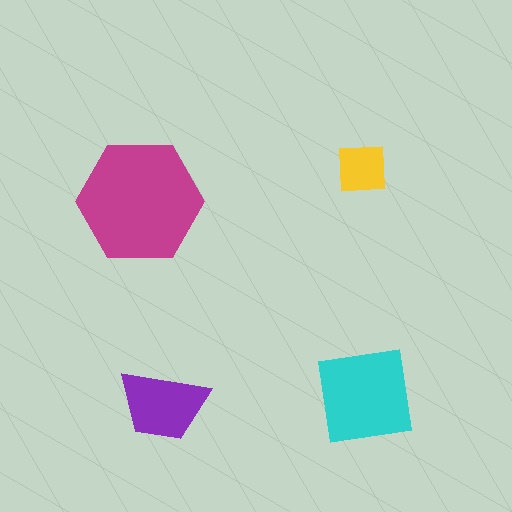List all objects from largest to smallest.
The magenta hexagon, the cyan square, the purple trapezoid, the yellow square.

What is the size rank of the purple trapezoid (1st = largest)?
3rd.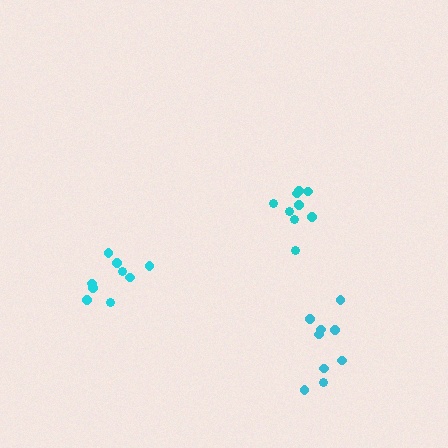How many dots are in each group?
Group 1: 9 dots, Group 2: 9 dots, Group 3: 9 dots (27 total).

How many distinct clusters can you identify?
There are 3 distinct clusters.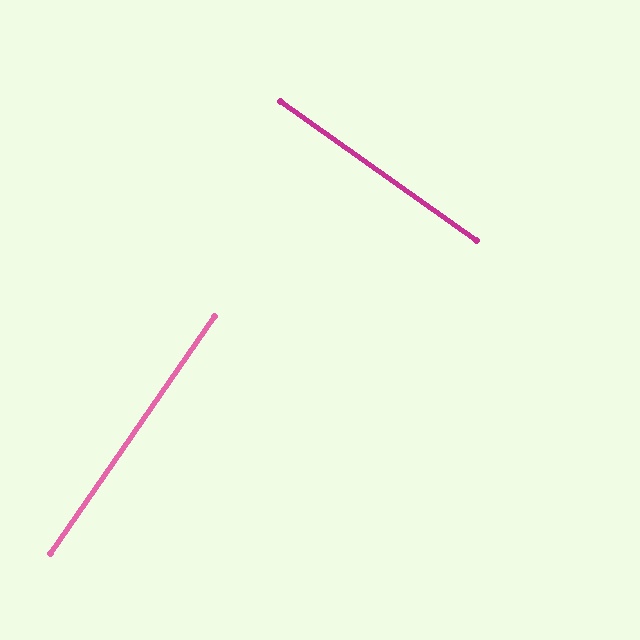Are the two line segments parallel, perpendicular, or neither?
Perpendicular — they meet at approximately 89°.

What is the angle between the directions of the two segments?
Approximately 89 degrees.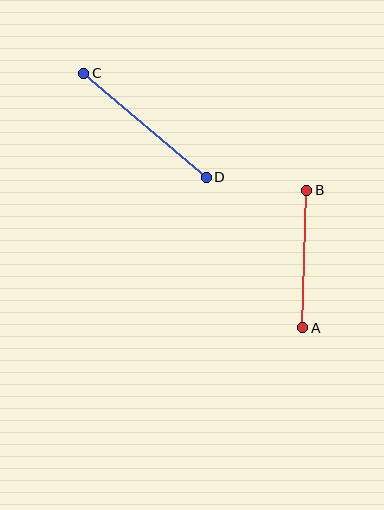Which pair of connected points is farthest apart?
Points C and D are farthest apart.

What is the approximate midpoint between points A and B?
The midpoint is at approximately (305, 259) pixels.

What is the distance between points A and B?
The distance is approximately 138 pixels.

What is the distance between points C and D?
The distance is approximately 161 pixels.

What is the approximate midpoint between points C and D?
The midpoint is at approximately (145, 125) pixels.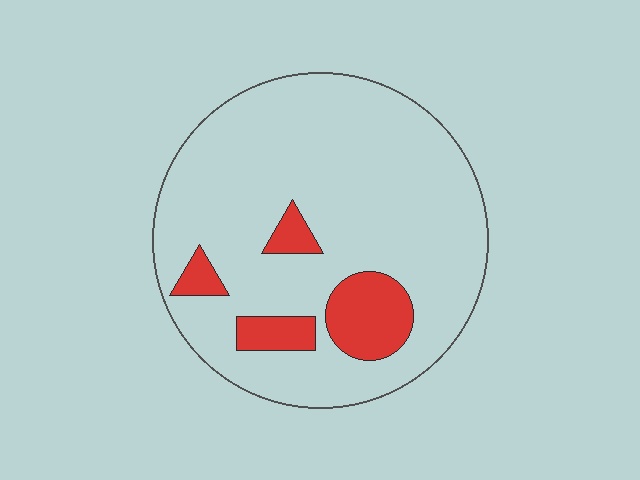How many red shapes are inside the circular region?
4.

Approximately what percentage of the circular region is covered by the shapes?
Approximately 15%.